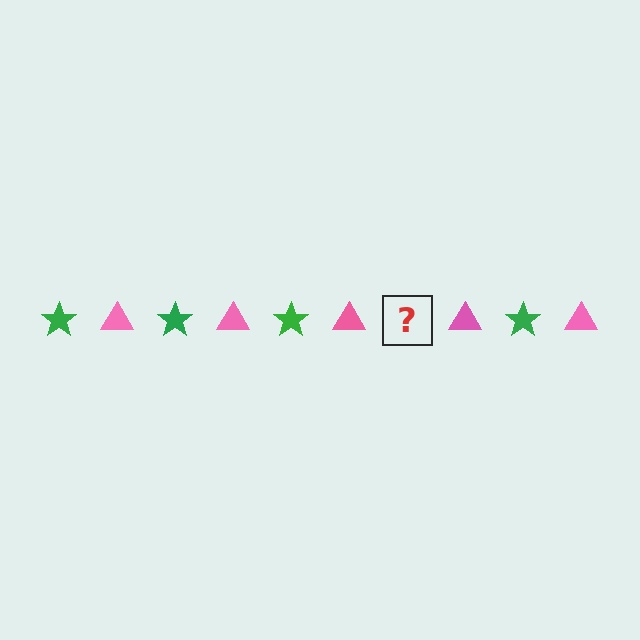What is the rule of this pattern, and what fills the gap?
The rule is that the pattern alternates between green star and pink triangle. The gap should be filled with a green star.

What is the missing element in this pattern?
The missing element is a green star.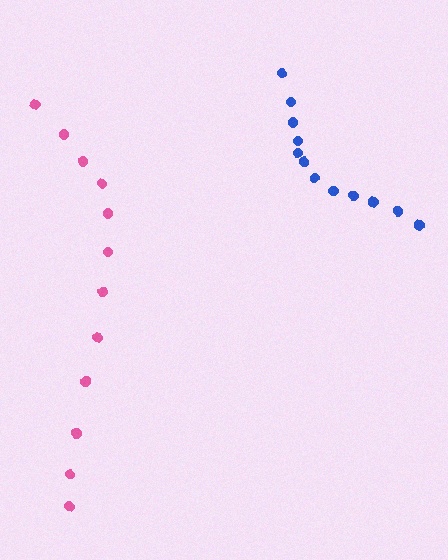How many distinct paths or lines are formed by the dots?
There are 2 distinct paths.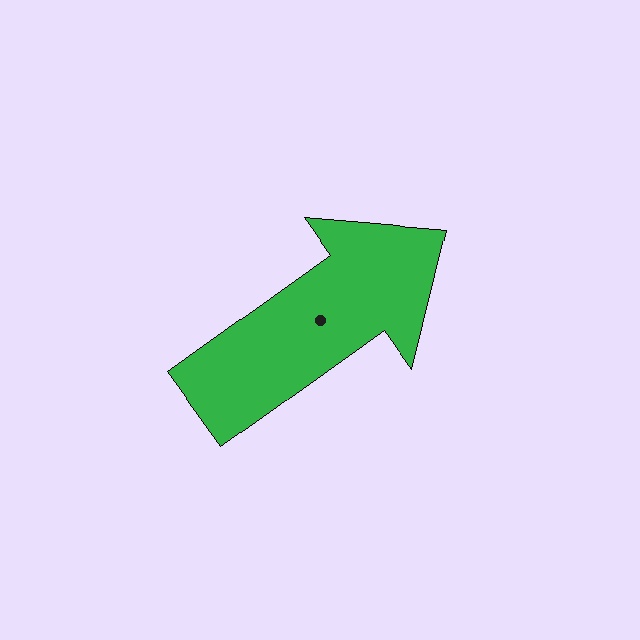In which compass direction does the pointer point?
Northeast.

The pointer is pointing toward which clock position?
Roughly 2 o'clock.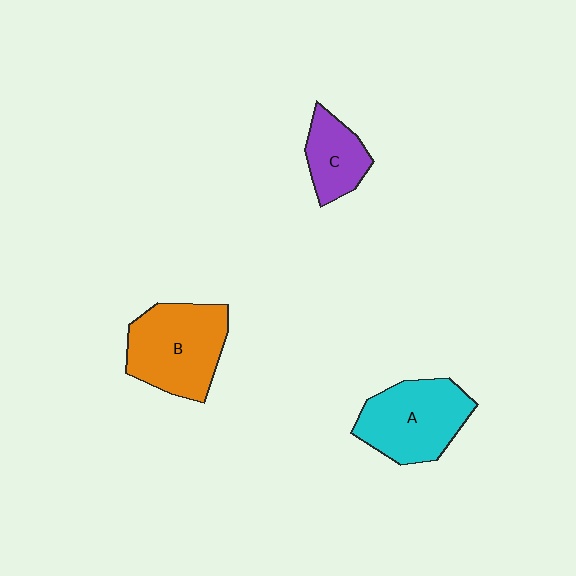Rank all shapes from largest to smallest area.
From largest to smallest: B (orange), A (cyan), C (purple).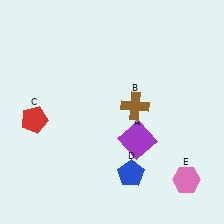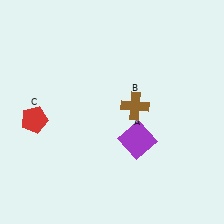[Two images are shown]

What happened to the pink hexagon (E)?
The pink hexagon (E) was removed in Image 2. It was in the bottom-right area of Image 1.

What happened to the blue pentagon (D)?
The blue pentagon (D) was removed in Image 2. It was in the bottom-right area of Image 1.